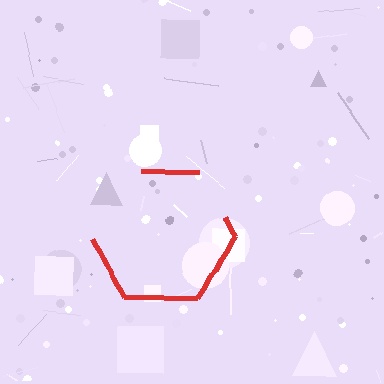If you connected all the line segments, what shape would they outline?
They would outline a hexagon.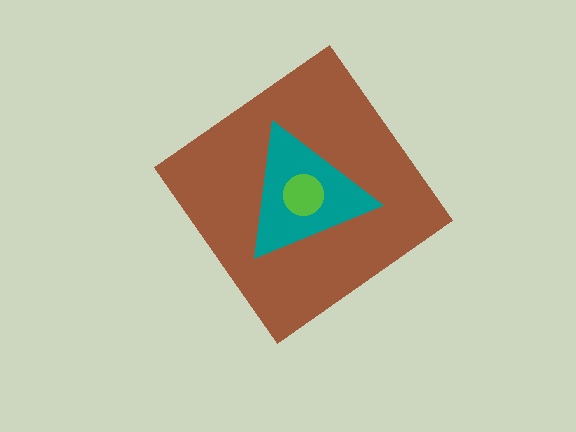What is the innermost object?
The lime circle.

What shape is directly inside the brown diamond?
The teal triangle.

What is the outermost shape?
The brown diamond.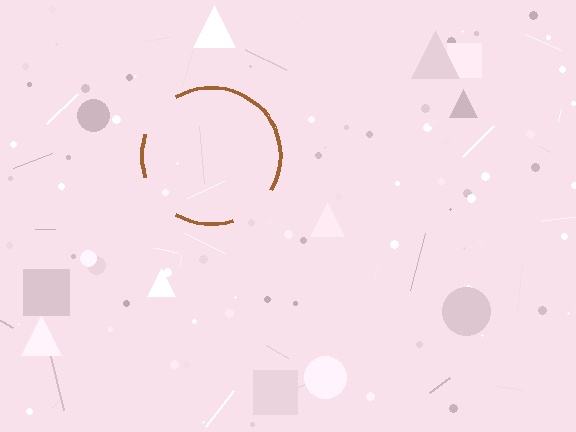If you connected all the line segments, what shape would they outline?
They would outline a circle.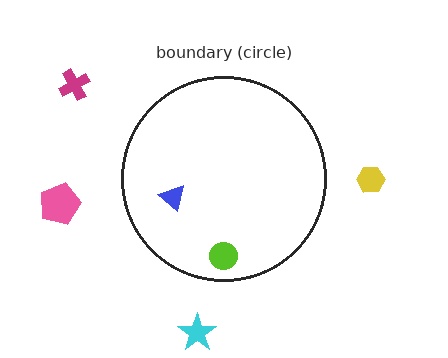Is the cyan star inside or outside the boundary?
Outside.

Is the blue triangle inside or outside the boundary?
Inside.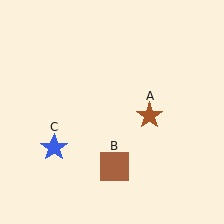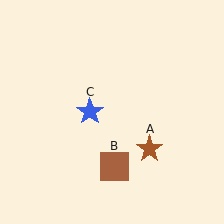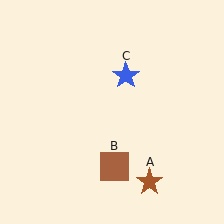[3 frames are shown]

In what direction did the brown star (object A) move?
The brown star (object A) moved down.